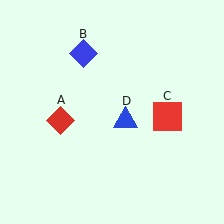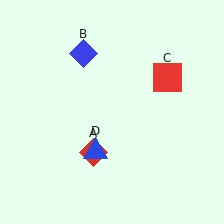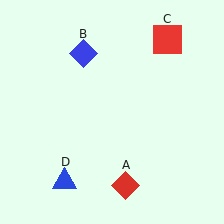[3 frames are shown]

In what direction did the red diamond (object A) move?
The red diamond (object A) moved down and to the right.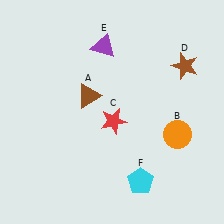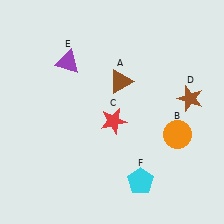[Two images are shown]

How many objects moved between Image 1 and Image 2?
3 objects moved between the two images.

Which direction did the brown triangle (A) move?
The brown triangle (A) moved right.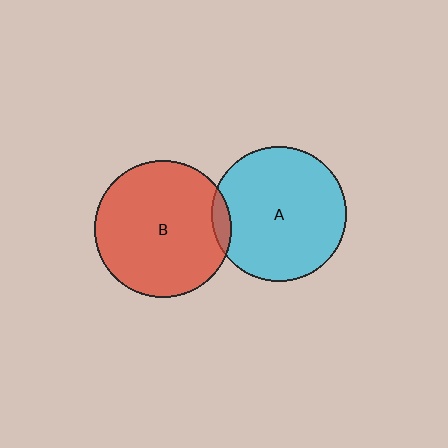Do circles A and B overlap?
Yes.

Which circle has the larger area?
Circle B (red).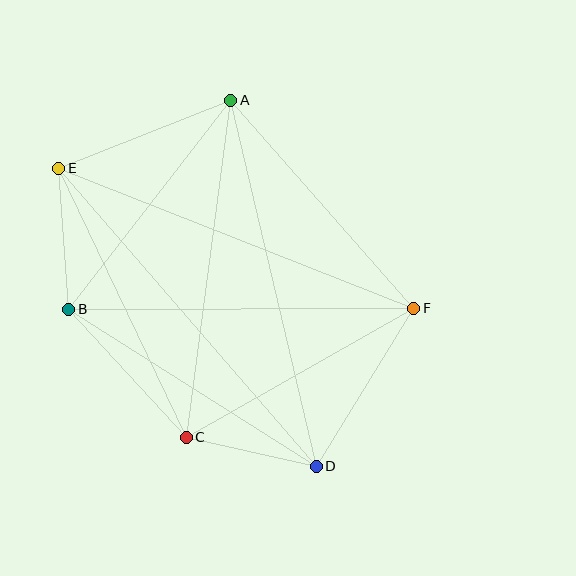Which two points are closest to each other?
Points C and D are closest to each other.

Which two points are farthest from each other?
Points D and E are farthest from each other.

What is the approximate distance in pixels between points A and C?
The distance between A and C is approximately 340 pixels.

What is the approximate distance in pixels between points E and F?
The distance between E and F is approximately 382 pixels.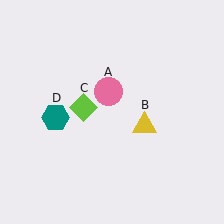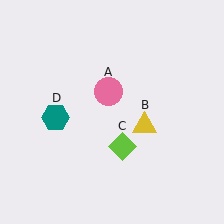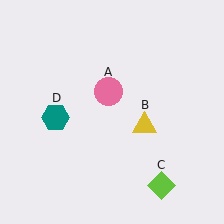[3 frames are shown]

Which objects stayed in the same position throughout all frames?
Pink circle (object A) and yellow triangle (object B) and teal hexagon (object D) remained stationary.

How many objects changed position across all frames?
1 object changed position: lime diamond (object C).